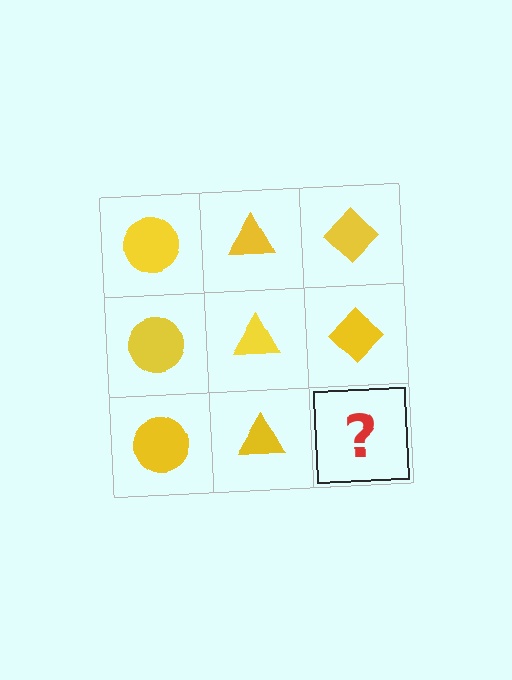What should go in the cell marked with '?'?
The missing cell should contain a yellow diamond.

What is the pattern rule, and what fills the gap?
The rule is that each column has a consistent shape. The gap should be filled with a yellow diamond.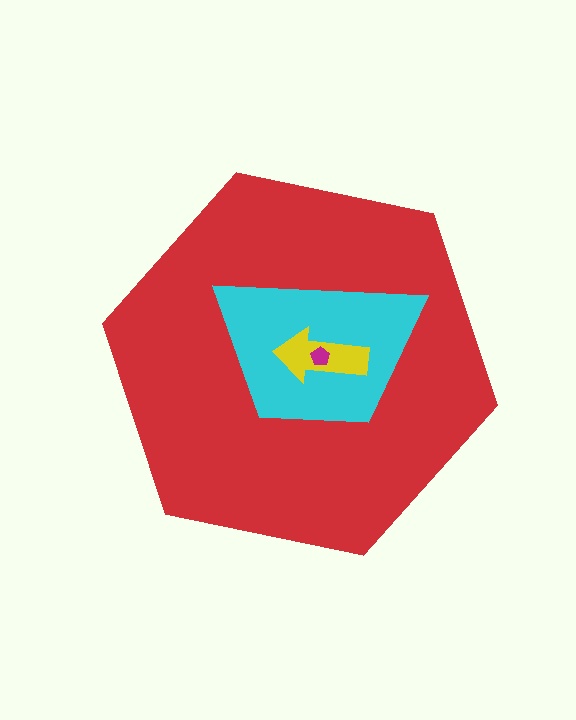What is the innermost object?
The magenta pentagon.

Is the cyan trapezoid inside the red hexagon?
Yes.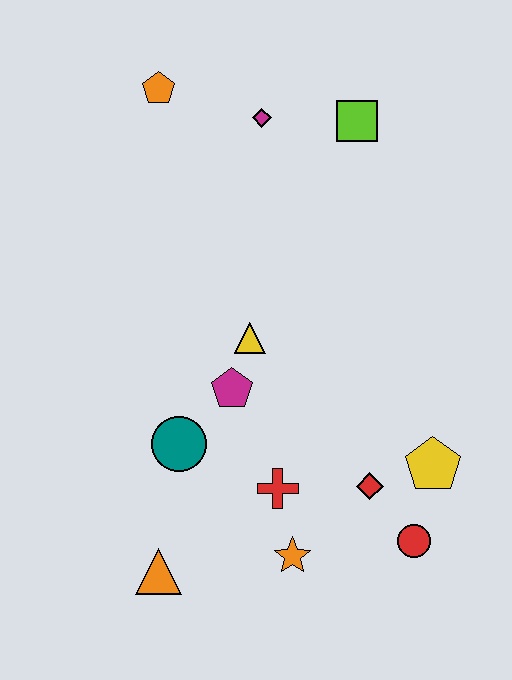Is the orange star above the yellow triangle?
No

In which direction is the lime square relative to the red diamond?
The lime square is above the red diamond.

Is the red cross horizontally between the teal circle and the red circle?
Yes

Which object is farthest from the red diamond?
The orange pentagon is farthest from the red diamond.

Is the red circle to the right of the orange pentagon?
Yes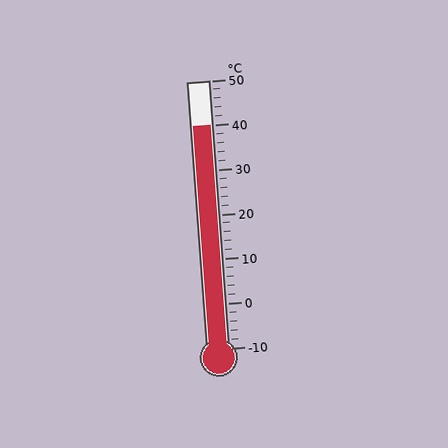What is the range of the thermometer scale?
The thermometer scale ranges from -10°C to 50°C.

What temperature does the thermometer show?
The thermometer shows approximately 40°C.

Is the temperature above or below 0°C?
The temperature is above 0°C.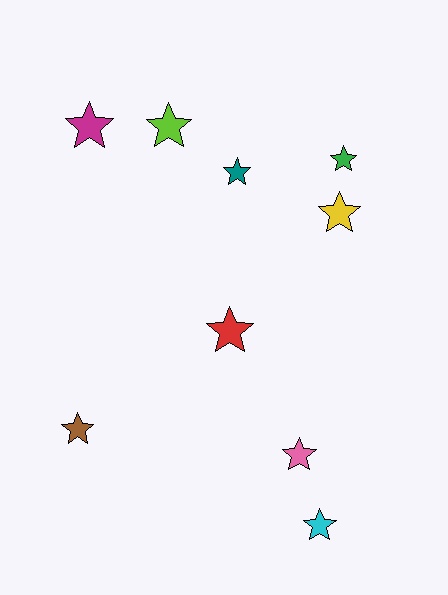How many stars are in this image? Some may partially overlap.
There are 9 stars.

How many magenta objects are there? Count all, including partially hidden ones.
There is 1 magenta object.